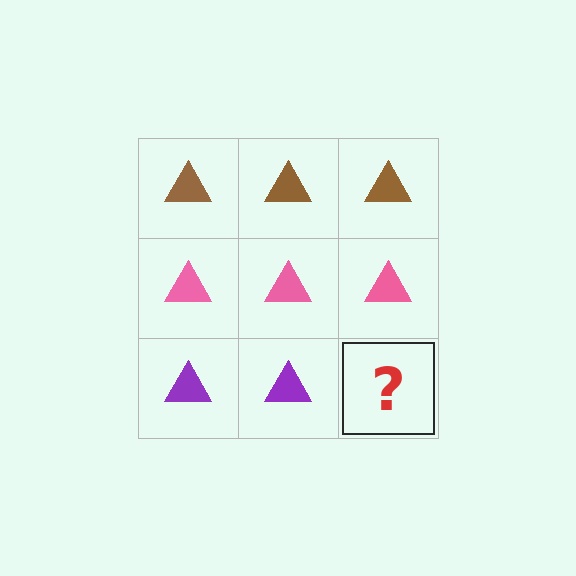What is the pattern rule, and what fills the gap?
The rule is that each row has a consistent color. The gap should be filled with a purple triangle.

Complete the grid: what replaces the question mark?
The question mark should be replaced with a purple triangle.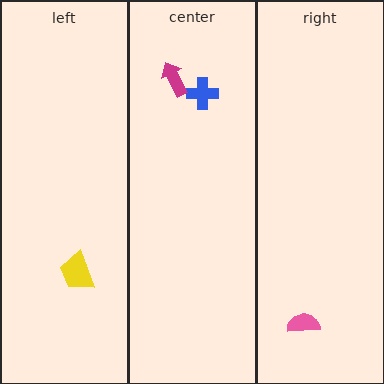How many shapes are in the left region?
1.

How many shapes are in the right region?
1.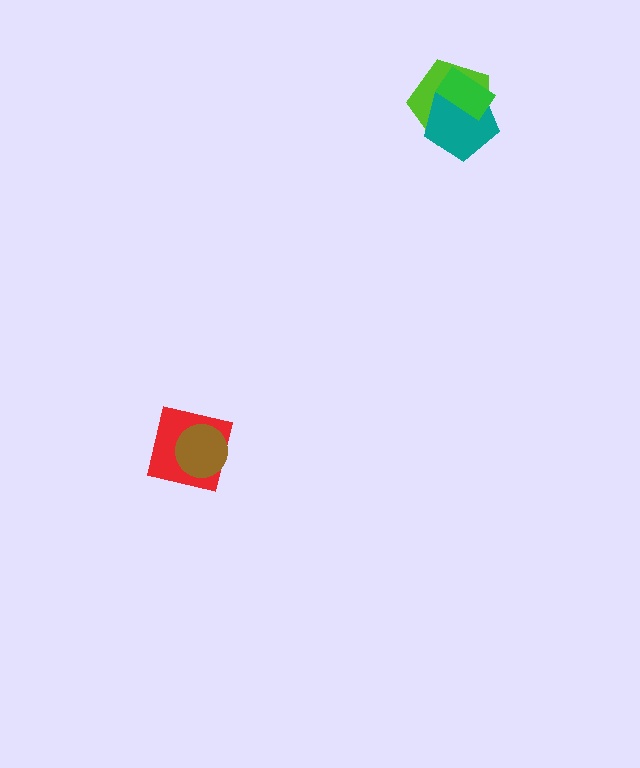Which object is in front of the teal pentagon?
The green rectangle is in front of the teal pentagon.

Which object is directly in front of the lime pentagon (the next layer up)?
The teal pentagon is directly in front of the lime pentagon.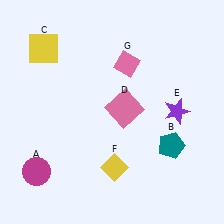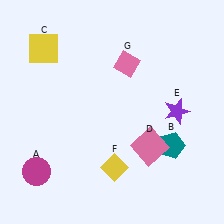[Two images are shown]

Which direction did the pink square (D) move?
The pink square (D) moved down.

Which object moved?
The pink square (D) moved down.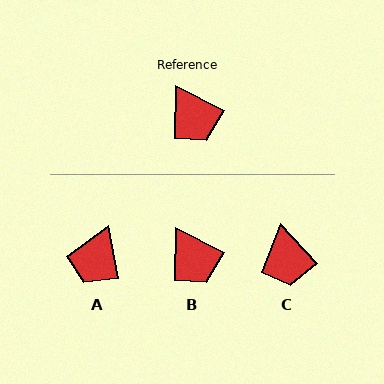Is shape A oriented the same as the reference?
No, it is off by about 52 degrees.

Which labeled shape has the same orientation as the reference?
B.